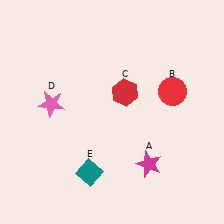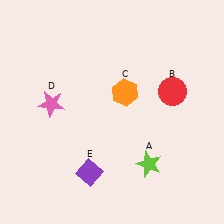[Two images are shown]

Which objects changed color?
A changed from magenta to lime. C changed from red to orange. E changed from teal to purple.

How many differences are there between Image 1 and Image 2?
There are 3 differences between the two images.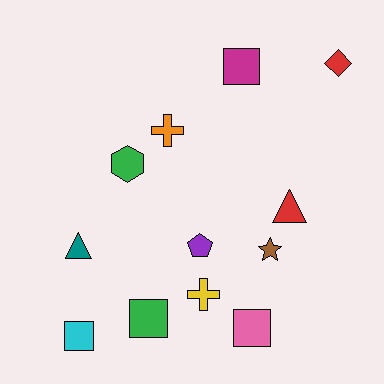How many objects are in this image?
There are 12 objects.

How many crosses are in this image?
There are 2 crosses.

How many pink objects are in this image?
There is 1 pink object.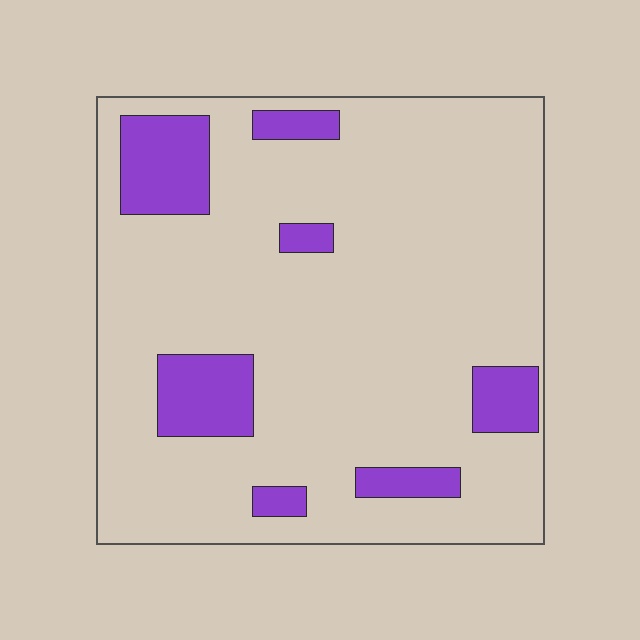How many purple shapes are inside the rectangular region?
7.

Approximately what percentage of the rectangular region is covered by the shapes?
Approximately 15%.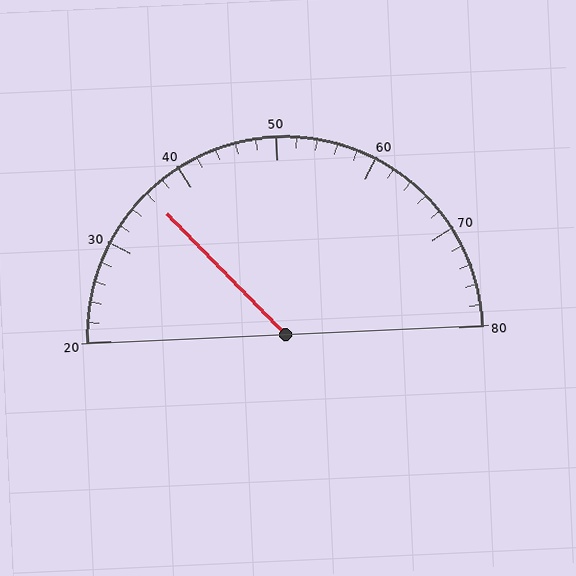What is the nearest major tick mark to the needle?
The nearest major tick mark is 40.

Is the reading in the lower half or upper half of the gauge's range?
The reading is in the lower half of the range (20 to 80).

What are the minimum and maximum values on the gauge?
The gauge ranges from 20 to 80.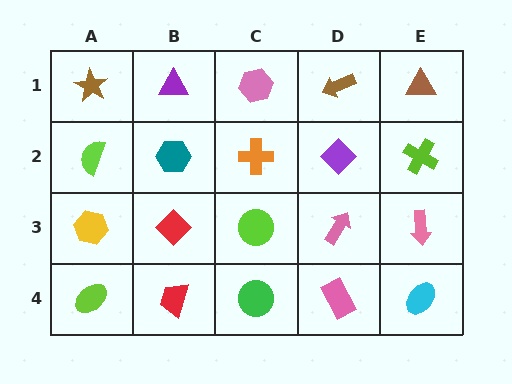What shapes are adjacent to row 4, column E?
A pink arrow (row 3, column E), a pink rectangle (row 4, column D).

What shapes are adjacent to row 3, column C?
An orange cross (row 2, column C), a green circle (row 4, column C), a red diamond (row 3, column B), a pink arrow (row 3, column D).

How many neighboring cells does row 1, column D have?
3.